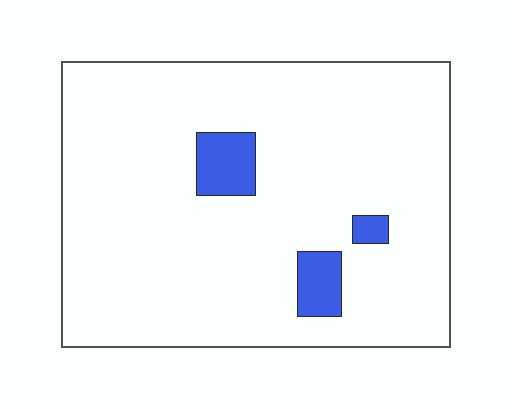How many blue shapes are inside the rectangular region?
3.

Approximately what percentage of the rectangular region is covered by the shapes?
Approximately 5%.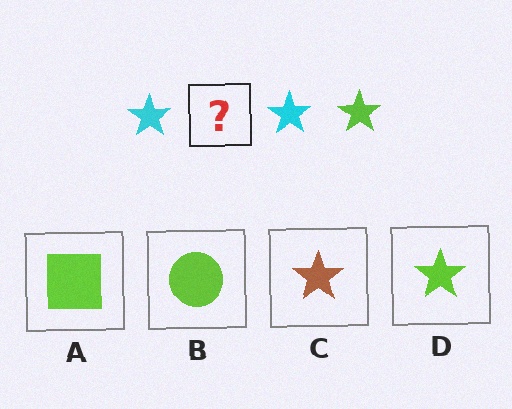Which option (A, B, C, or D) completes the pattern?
D.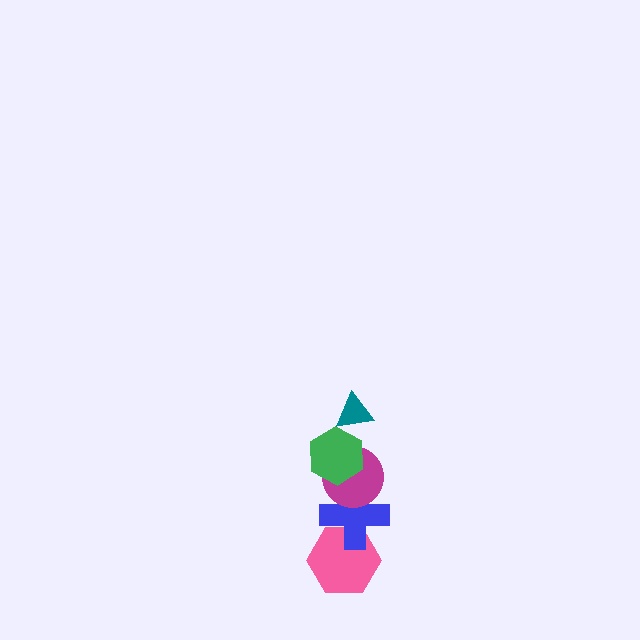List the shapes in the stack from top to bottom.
From top to bottom: the teal triangle, the green hexagon, the magenta circle, the blue cross, the pink hexagon.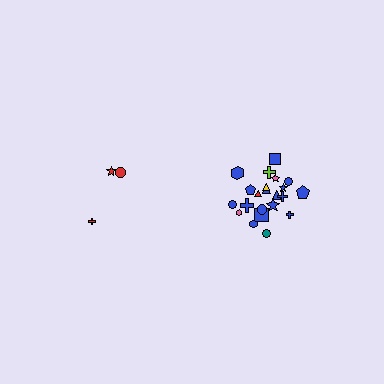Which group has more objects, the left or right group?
The right group.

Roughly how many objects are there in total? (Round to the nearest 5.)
Roughly 25 objects in total.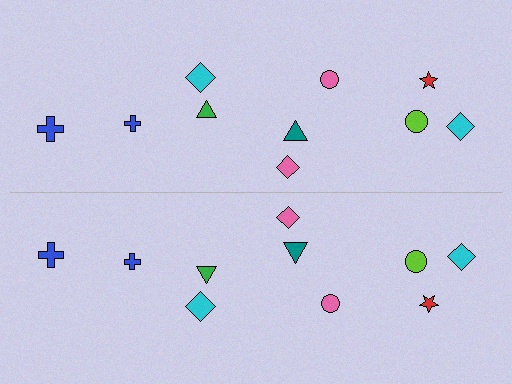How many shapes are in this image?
There are 20 shapes in this image.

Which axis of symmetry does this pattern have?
The pattern has a horizontal axis of symmetry running through the center of the image.